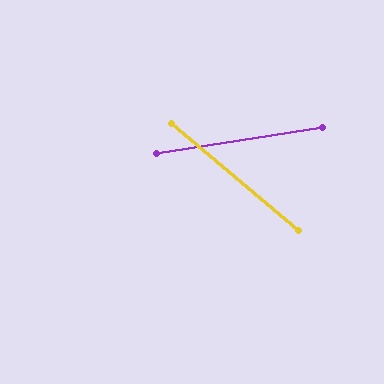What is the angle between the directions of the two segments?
Approximately 49 degrees.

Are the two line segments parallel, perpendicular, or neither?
Neither parallel nor perpendicular — they differ by about 49°.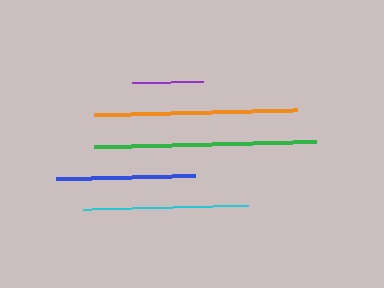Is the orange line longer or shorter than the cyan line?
The orange line is longer than the cyan line.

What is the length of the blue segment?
The blue segment is approximately 139 pixels long.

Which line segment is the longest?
The green line is the longest at approximately 222 pixels.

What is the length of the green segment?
The green segment is approximately 222 pixels long.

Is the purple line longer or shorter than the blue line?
The blue line is longer than the purple line.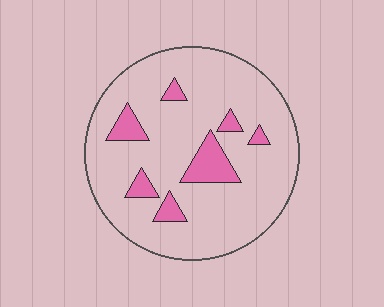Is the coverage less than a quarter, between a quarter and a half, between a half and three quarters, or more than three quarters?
Less than a quarter.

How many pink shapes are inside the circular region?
7.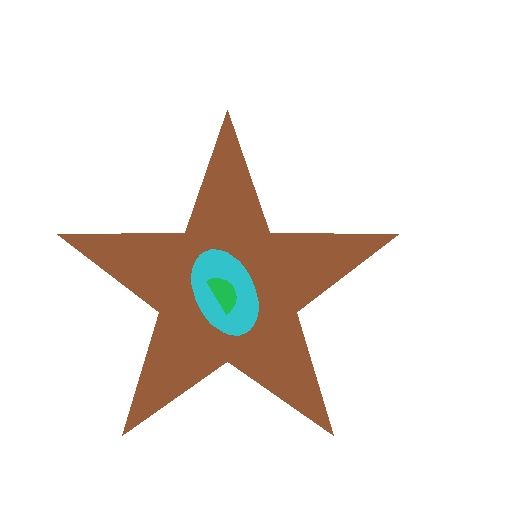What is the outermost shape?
The brown star.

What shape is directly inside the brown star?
The cyan ellipse.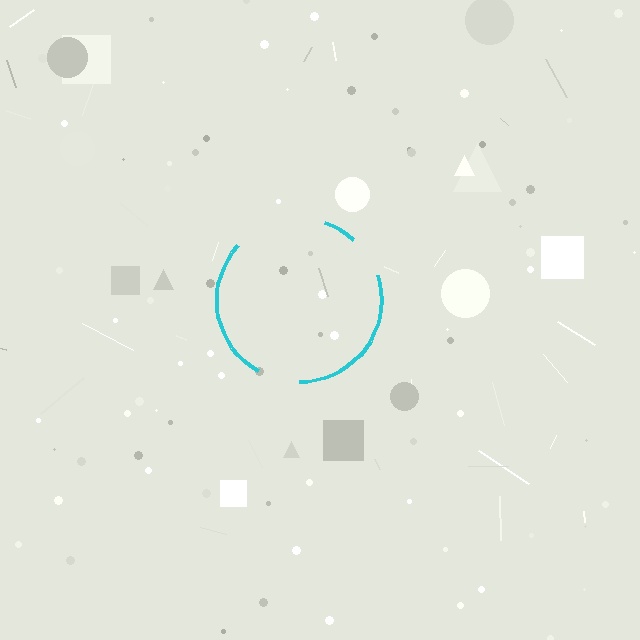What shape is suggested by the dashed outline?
The dashed outline suggests a circle.